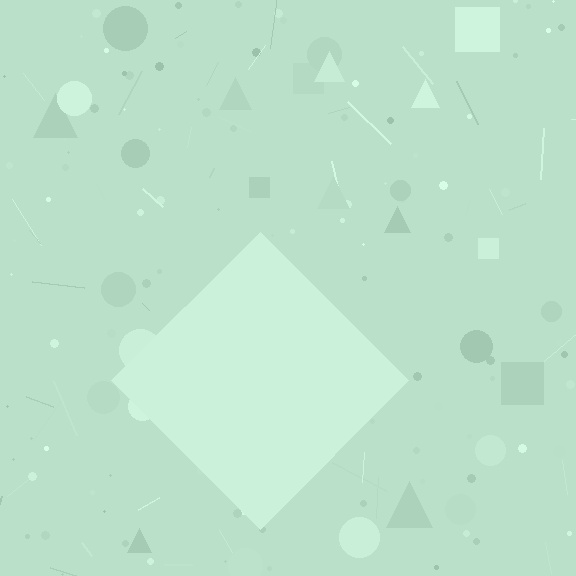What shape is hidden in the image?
A diamond is hidden in the image.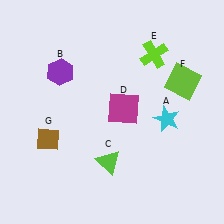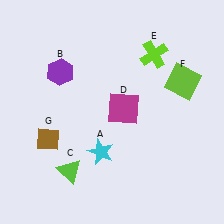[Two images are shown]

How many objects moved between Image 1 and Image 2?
2 objects moved between the two images.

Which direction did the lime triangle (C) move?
The lime triangle (C) moved left.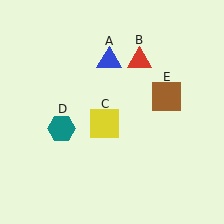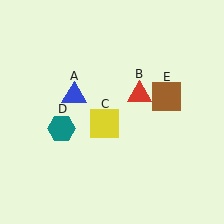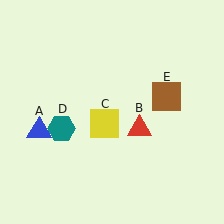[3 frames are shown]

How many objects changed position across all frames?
2 objects changed position: blue triangle (object A), red triangle (object B).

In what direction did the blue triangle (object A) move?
The blue triangle (object A) moved down and to the left.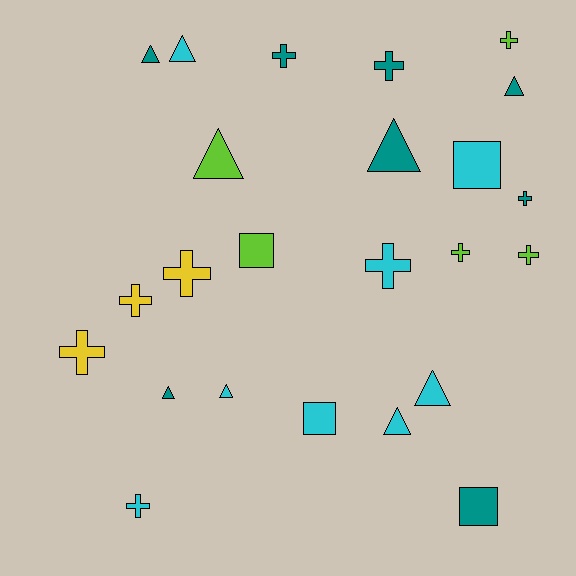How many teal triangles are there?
There are 4 teal triangles.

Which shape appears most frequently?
Cross, with 11 objects.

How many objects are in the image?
There are 24 objects.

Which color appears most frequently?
Teal, with 8 objects.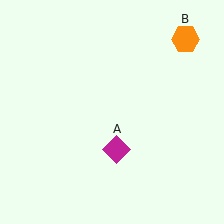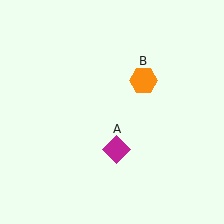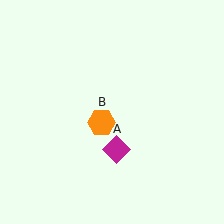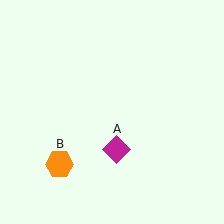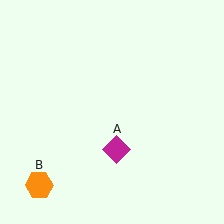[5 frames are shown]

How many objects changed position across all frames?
1 object changed position: orange hexagon (object B).